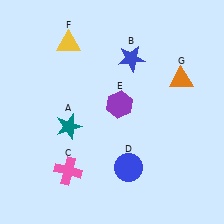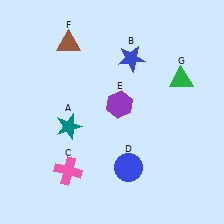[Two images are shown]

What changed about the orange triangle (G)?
In Image 1, G is orange. In Image 2, it changed to green.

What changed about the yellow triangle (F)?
In Image 1, F is yellow. In Image 2, it changed to brown.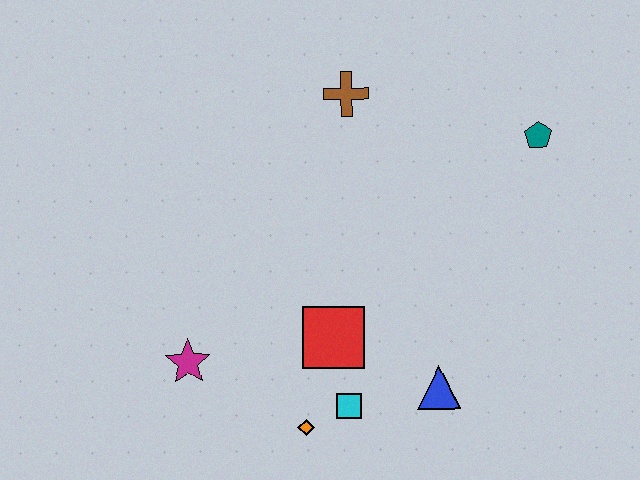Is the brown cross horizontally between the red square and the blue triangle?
Yes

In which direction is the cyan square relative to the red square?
The cyan square is below the red square.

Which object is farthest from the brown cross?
The orange diamond is farthest from the brown cross.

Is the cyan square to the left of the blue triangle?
Yes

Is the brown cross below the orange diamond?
No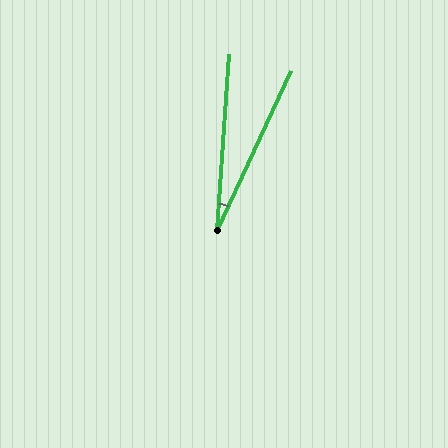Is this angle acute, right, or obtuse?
It is acute.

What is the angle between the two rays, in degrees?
Approximately 21 degrees.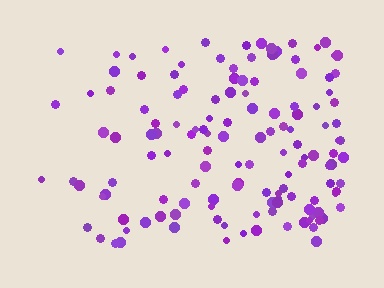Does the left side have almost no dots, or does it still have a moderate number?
Still a moderate number, just noticeably fewer than the right.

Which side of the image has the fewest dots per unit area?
The left.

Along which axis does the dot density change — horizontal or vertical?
Horizontal.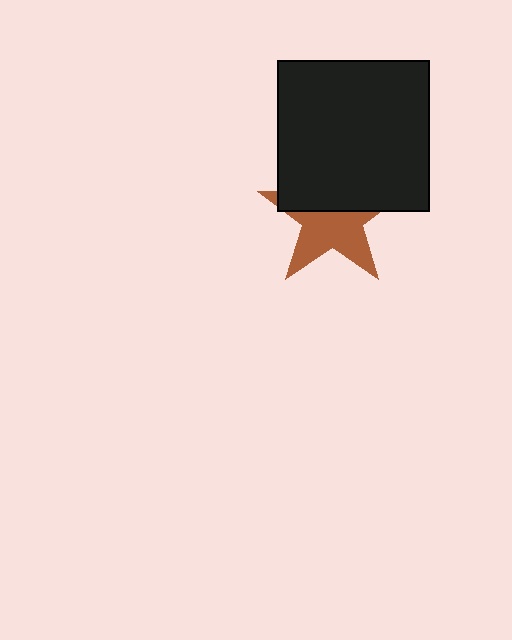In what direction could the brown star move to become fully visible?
The brown star could move down. That would shift it out from behind the black square entirely.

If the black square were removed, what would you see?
You would see the complete brown star.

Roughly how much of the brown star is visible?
About half of it is visible (roughly 54%).